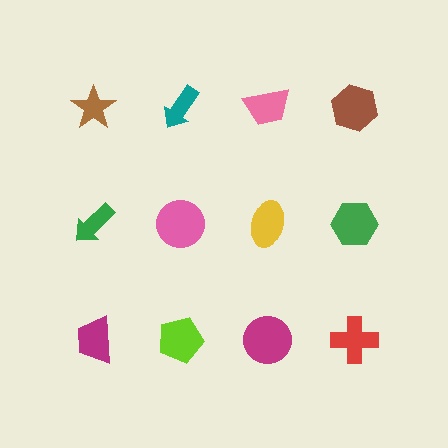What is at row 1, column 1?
A brown star.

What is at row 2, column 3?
A yellow ellipse.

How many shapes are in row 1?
4 shapes.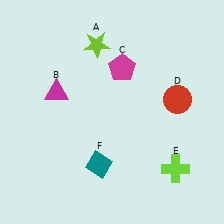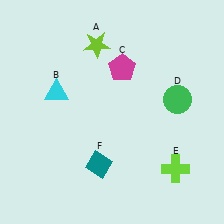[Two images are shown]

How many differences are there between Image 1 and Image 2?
There are 2 differences between the two images.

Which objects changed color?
B changed from magenta to cyan. D changed from red to green.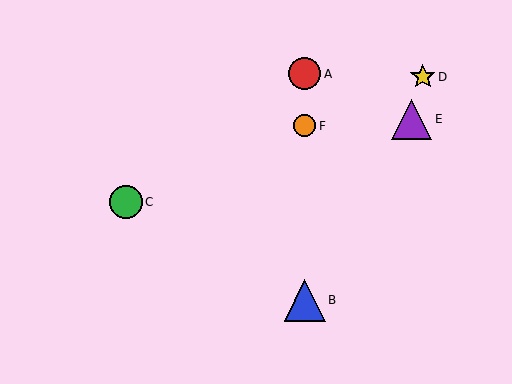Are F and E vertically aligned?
No, F is at x≈305 and E is at x≈412.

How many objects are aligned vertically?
3 objects (A, B, F) are aligned vertically.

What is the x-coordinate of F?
Object F is at x≈305.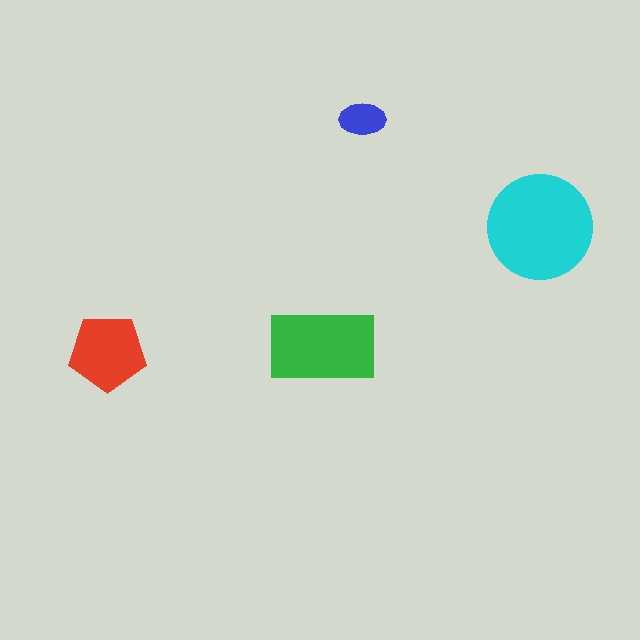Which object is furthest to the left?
The red pentagon is leftmost.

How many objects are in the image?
There are 4 objects in the image.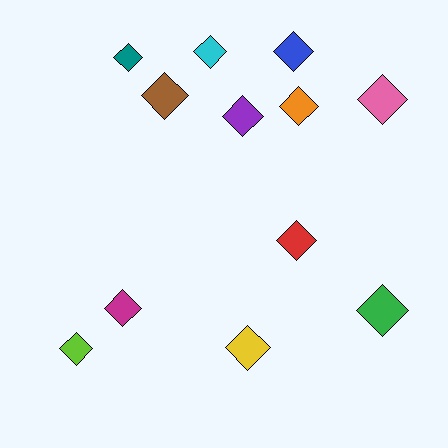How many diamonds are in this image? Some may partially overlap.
There are 12 diamonds.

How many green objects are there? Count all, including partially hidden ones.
There is 1 green object.